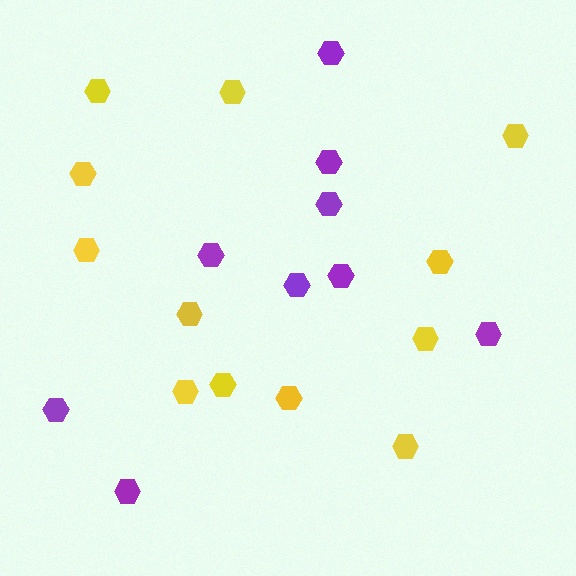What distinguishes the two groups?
There are 2 groups: one group of yellow hexagons (12) and one group of purple hexagons (9).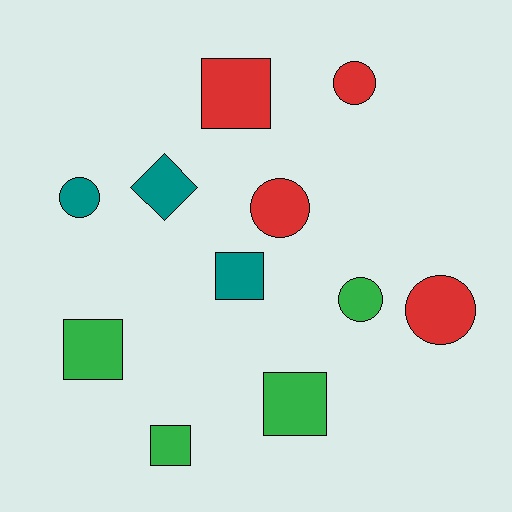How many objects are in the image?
There are 11 objects.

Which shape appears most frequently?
Square, with 5 objects.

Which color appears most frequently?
Green, with 4 objects.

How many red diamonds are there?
There are no red diamonds.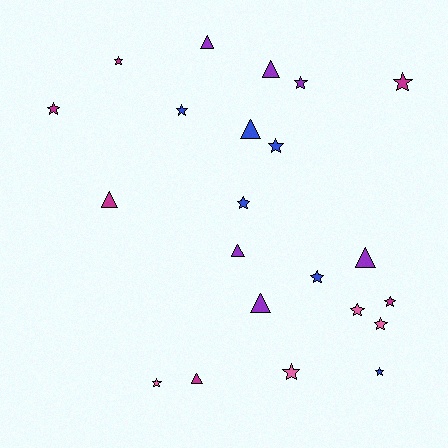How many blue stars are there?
There are 5 blue stars.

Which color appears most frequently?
Blue, with 6 objects.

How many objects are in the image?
There are 22 objects.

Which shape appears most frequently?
Star, with 14 objects.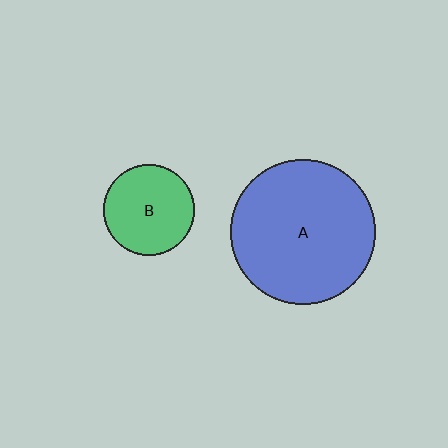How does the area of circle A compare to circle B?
Approximately 2.5 times.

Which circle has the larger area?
Circle A (blue).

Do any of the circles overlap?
No, none of the circles overlap.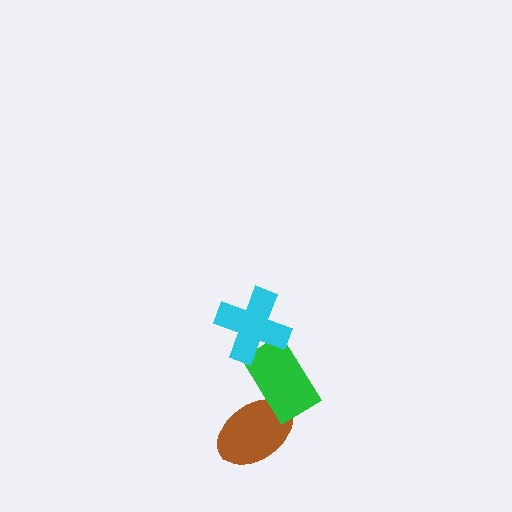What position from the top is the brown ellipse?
The brown ellipse is 3rd from the top.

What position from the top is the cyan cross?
The cyan cross is 1st from the top.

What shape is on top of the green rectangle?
The cyan cross is on top of the green rectangle.